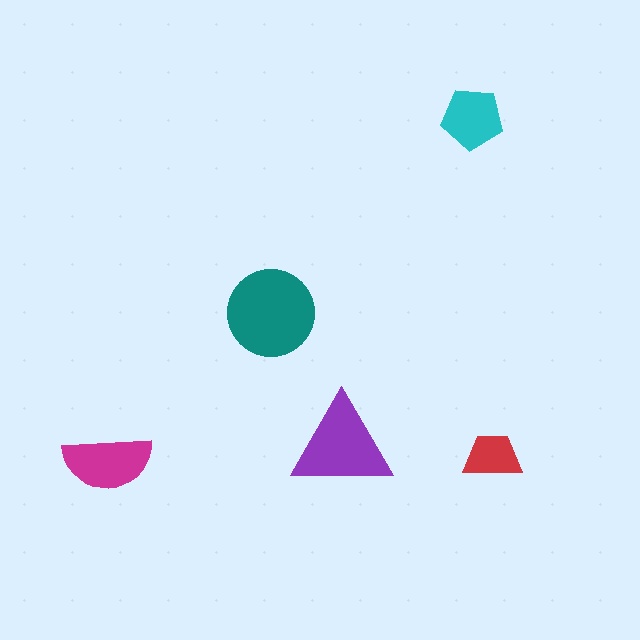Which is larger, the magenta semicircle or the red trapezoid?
The magenta semicircle.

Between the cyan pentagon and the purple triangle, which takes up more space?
The purple triangle.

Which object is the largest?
The teal circle.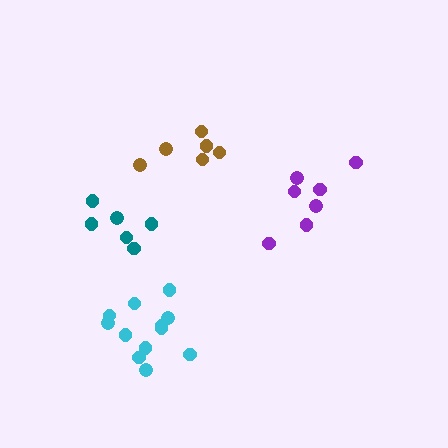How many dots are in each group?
Group 1: 12 dots, Group 2: 6 dots, Group 3: 7 dots, Group 4: 6 dots (31 total).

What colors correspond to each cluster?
The clusters are colored: cyan, brown, purple, teal.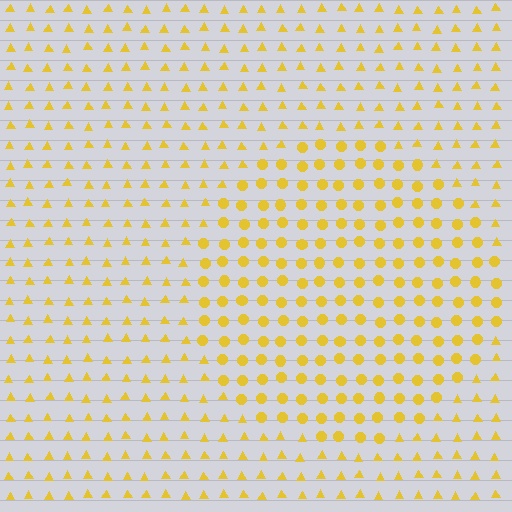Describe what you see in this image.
The image is filled with small yellow elements arranged in a uniform grid. A circle-shaped region contains circles, while the surrounding area contains triangles. The boundary is defined purely by the change in element shape.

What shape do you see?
I see a circle.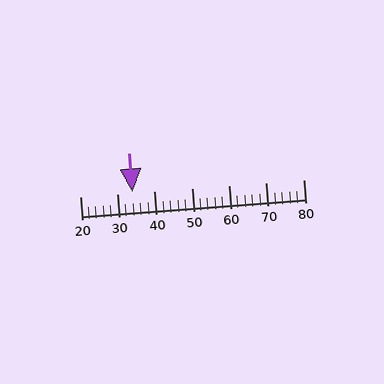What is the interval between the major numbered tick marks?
The major tick marks are spaced 10 units apart.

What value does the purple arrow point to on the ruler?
The purple arrow points to approximately 34.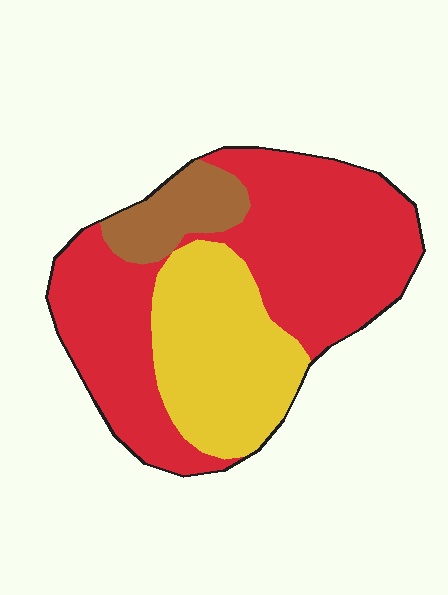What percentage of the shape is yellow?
Yellow covers 30% of the shape.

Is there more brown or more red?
Red.